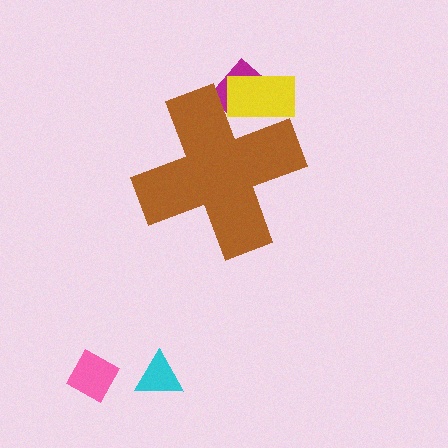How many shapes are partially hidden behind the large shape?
2 shapes are partially hidden.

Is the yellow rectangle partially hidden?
Yes, the yellow rectangle is partially hidden behind the brown cross.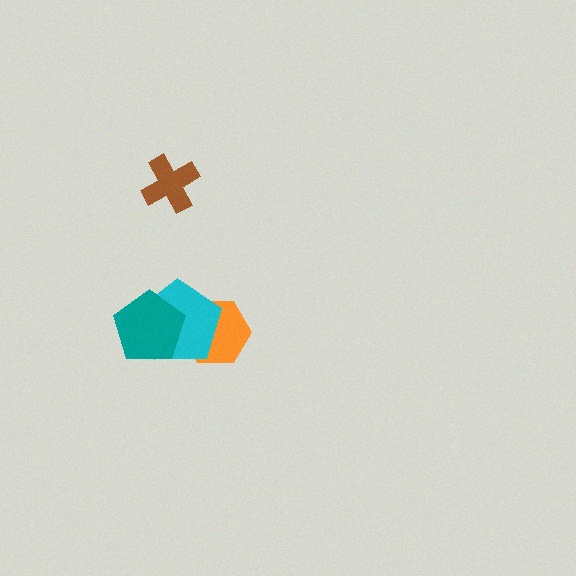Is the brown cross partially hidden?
No, no other shape covers it.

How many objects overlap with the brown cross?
0 objects overlap with the brown cross.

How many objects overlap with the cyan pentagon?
2 objects overlap with the cyan pentagon.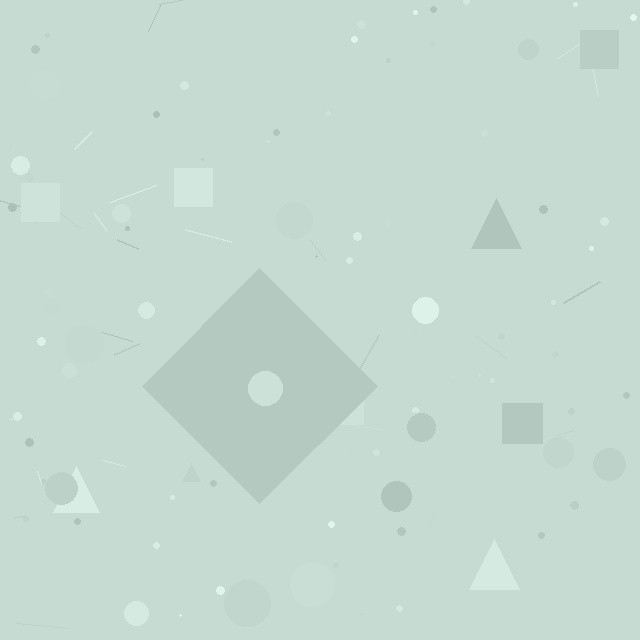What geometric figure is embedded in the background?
A diamond is embedded in the background.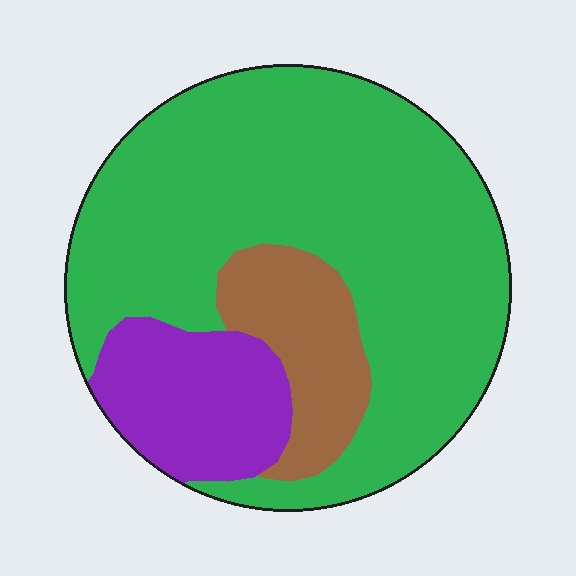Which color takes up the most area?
Green, at roughly 70%.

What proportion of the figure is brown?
Brown covers around 15% of the figure.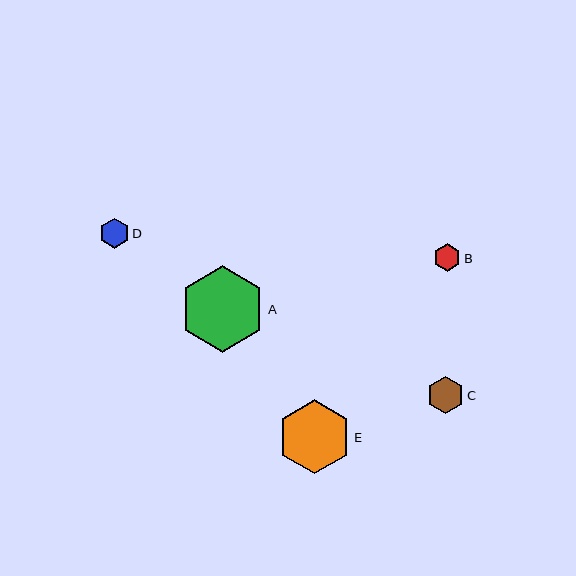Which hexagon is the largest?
Hexagon A is the largest with a size of approximately 86 pixels.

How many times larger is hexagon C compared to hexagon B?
Hexagon C is approximately 1.3 times the size of hexagon B.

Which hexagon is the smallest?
Hexagon B is the smallest with a size of approximately 27 pixels.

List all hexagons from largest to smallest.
From largest to smallest: A, E, C, D, B.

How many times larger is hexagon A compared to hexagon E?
Hexagon A is approximately 1.2 times the size of hexagon E.